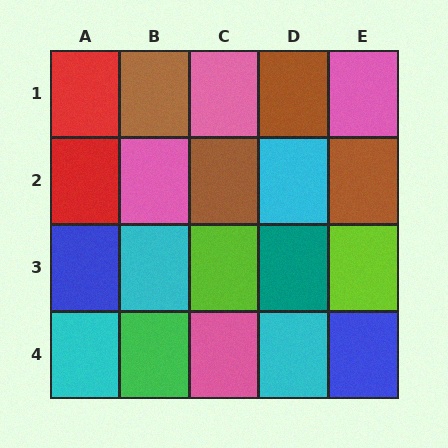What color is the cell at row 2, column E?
Brown.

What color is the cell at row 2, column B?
Pink.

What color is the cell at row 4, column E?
Blue.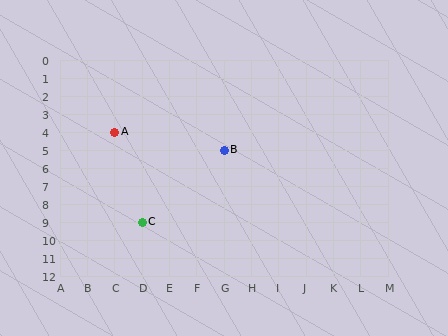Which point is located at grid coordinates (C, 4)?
Point A is at (C, 4).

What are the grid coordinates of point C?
Point C is at grid coordinates (D, 9).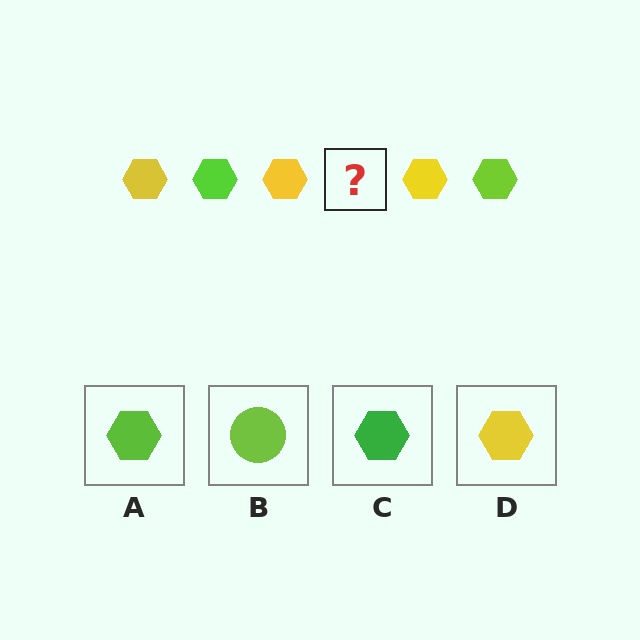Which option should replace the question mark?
Option A.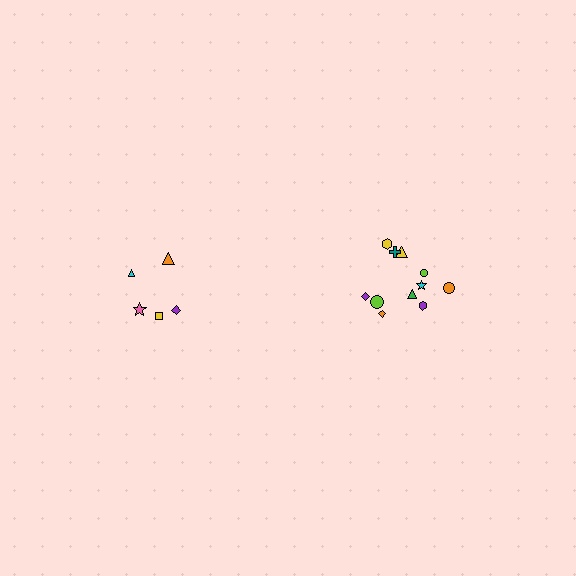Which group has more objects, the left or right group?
The right group.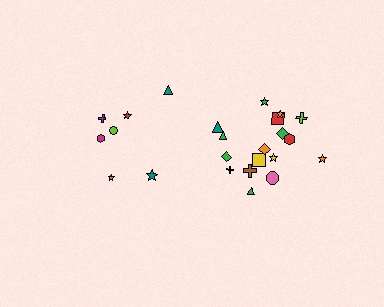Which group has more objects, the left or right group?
The right group.